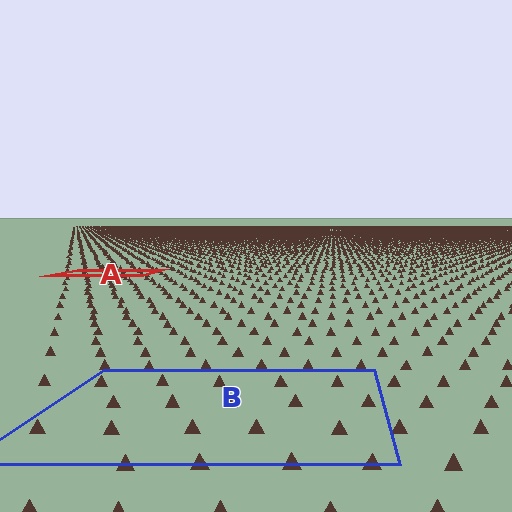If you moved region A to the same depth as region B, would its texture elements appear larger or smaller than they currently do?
They would appear larger. At a closer depth, the same texture elements are projected at a bigger on-screen size.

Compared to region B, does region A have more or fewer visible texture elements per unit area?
Region A has more texture elements per unit area — they are packed more densely because it is farther away.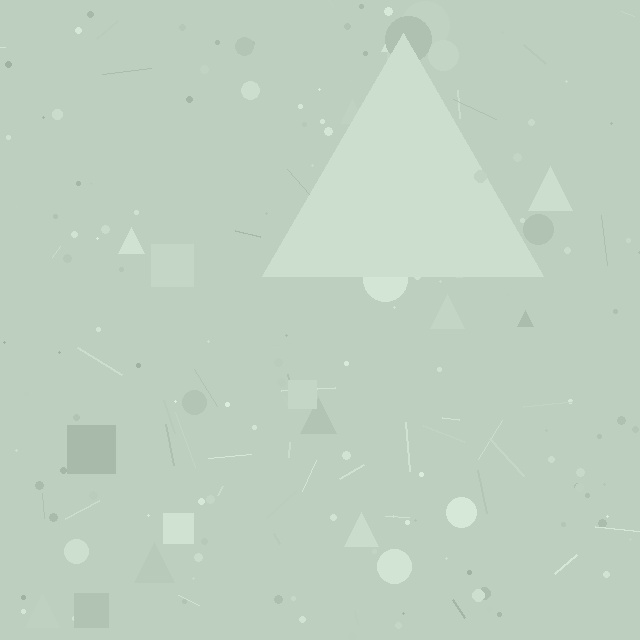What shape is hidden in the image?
A triangle is hidden in the image.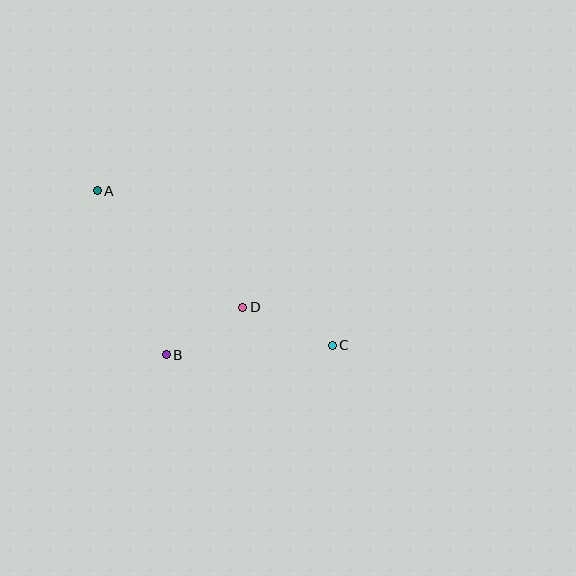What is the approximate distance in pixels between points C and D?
The distance between C and D is approximately 97 pixels.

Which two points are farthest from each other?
Points A and C are farthest from each other.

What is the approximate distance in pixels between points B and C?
The distance between B and C is approximately 166 pixels.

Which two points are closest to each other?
Points B and D are closest to each other.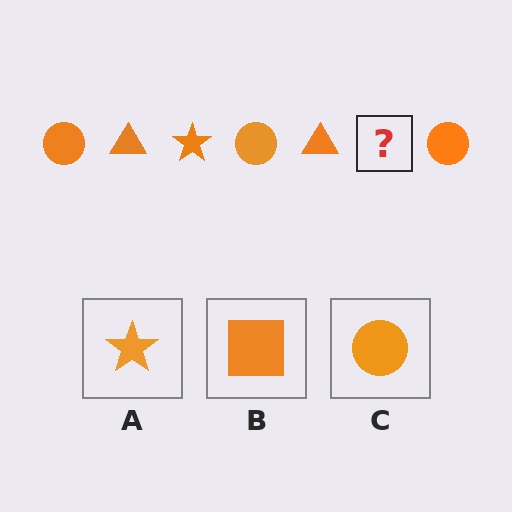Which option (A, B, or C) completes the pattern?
A.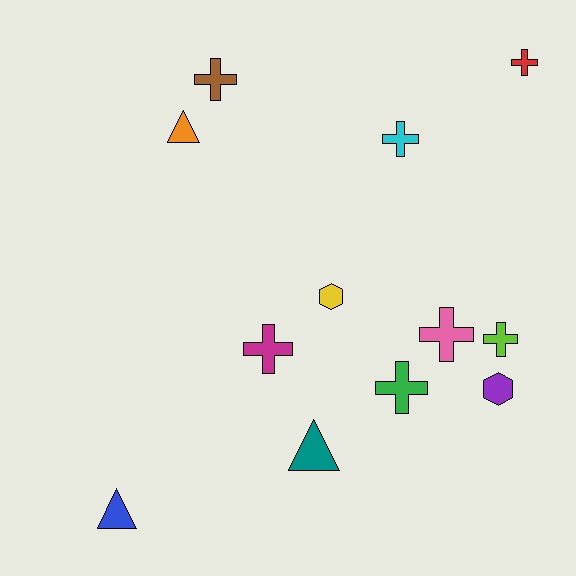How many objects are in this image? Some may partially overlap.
There are 12 objects.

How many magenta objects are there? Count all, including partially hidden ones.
There is 1 magenta object.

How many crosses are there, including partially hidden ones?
There are 7 crosses.